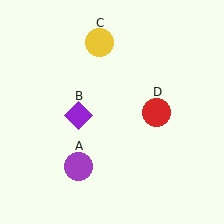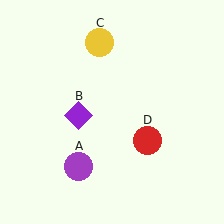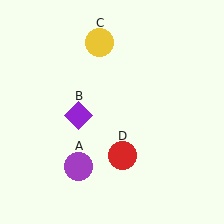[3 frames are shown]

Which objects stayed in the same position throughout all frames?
Purple circle (object A) and purple diamond (object B) and yellow circle (object C) remained stationary.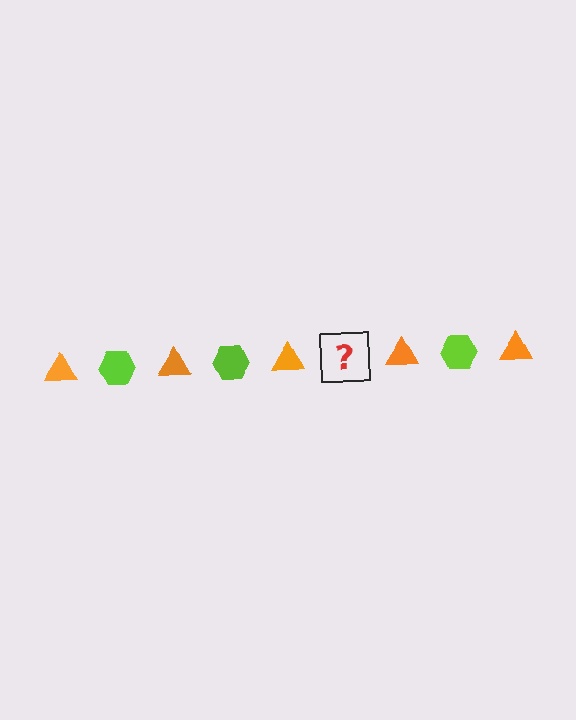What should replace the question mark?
The question mark should be replaced with a lime hexagon.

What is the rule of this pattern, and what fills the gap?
The rule is that the pattern alternates between orange triangle and lime hexagon. The gap should be filled with a lime hexagon.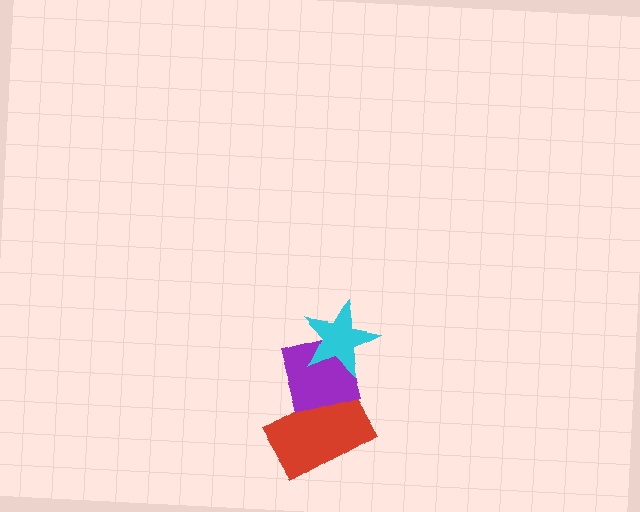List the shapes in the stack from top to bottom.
From top to bottom: the cyan star, the purple diamond, the red rectangle.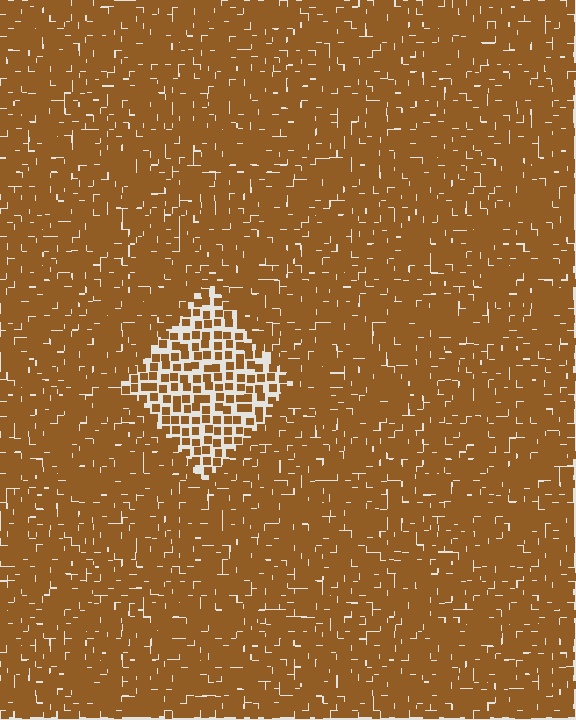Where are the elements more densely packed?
The elements are more densely packed outside the diamond boundary.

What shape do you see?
I see a diamond.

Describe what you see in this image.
The image contains small brown elements arranged at two different densities. A diamond-shaped region is visible where the elements are less densely packed than the surrounding area.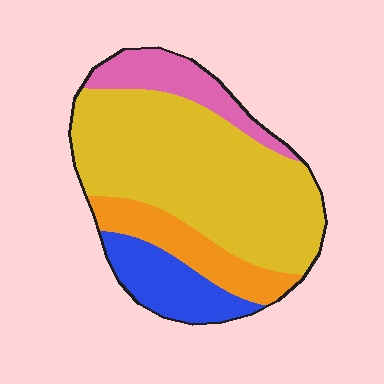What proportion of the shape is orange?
Orange takes up about one sixth (1/6) of the shape.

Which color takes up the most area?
Yellow, at roughly 60%.